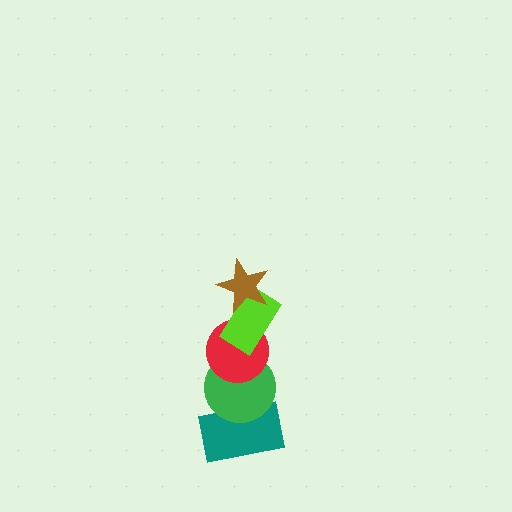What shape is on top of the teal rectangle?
The green circle is on top of the teal rectangle.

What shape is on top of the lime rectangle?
The brown star is on top of the lime rectangle.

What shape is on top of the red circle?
The lime rectangle is on top of the red circle.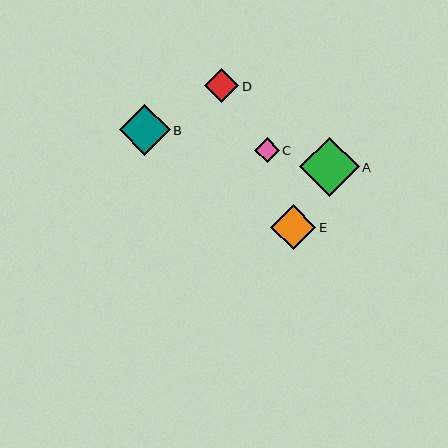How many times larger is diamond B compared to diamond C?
Diamond B is approximately 2.1 times the size of diamond C.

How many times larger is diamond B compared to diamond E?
Diamond B is approximately 1.1 times the size of diamond E.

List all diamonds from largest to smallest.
From largest to smallest: A, B, E, D, C.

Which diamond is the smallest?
Diamond C is the smallest with a size of approximately 25 pixels.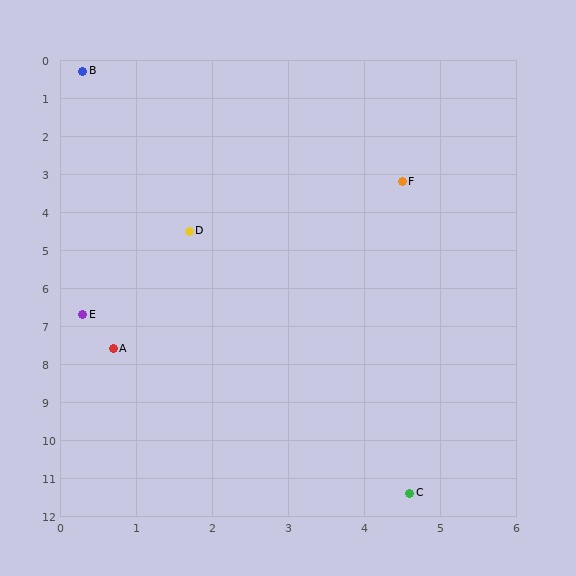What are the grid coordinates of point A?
Point A is at approximately (0.7, 7.6).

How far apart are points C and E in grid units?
Points C and E are about 6.4 grid units apart.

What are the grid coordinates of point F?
Point F is at approximately (4.5, 3.2).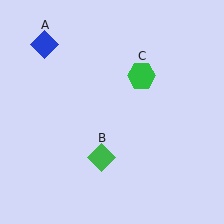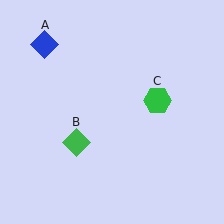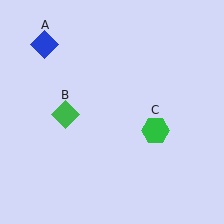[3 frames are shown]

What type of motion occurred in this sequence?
The green diamond (object B), green hexagon (object C) rotated clockwise around the center of the scene.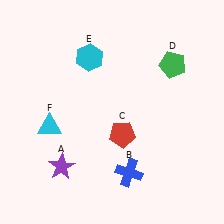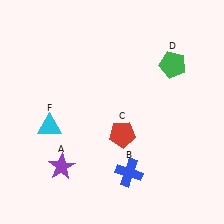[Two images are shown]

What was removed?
The cyan hexagon (E) was removed in Image 2.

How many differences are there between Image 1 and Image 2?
There is 1 difference between the two images.